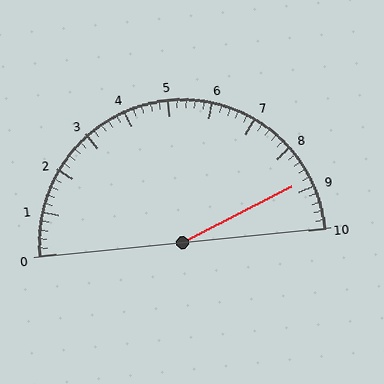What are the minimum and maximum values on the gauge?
The gauge ranges from 0 to 10.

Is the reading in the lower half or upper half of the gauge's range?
The reading is in the upper half of the range (0 to 10).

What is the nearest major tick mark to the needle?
The nearest major tick mark is 9.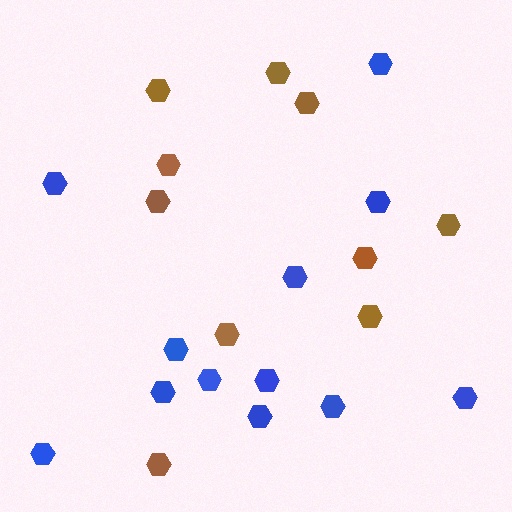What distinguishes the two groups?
There are 2 groups: one group of brown hexagons (10) and one group of blue hexagons (12).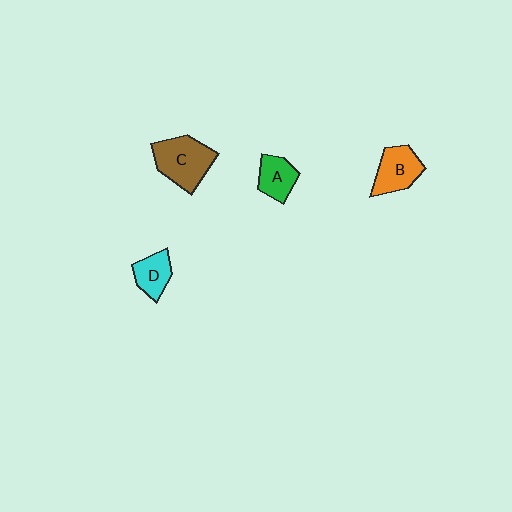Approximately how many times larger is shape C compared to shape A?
Approximately 1.8 times.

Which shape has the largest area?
Shape C (brown).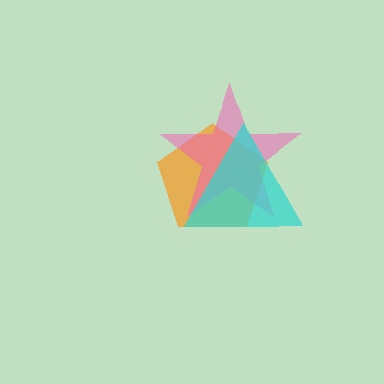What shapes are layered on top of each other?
The layered shapes are: an orange pentagon, a pink star, a cyan triangle.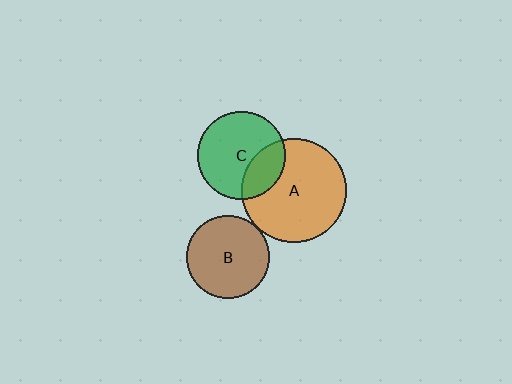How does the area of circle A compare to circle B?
Approximately 1.6 times.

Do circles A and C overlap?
Yes.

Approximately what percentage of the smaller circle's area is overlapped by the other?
Approximately 25%.